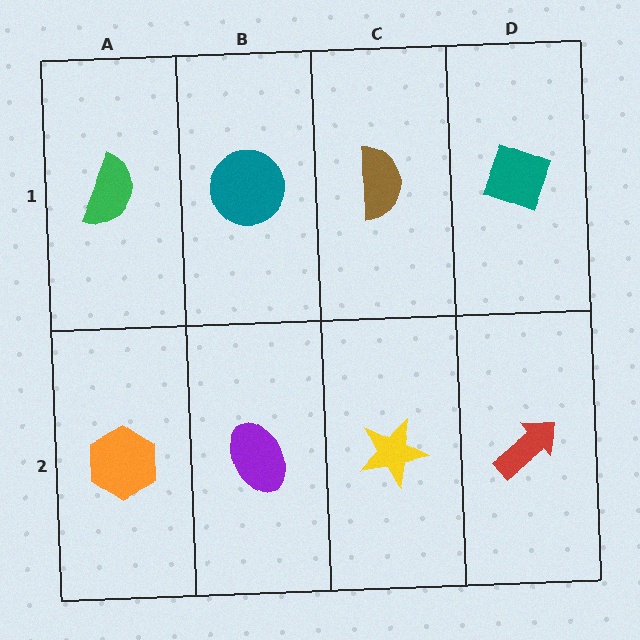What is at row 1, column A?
A green semicircle.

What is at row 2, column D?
A red arrow.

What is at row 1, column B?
A teal circle.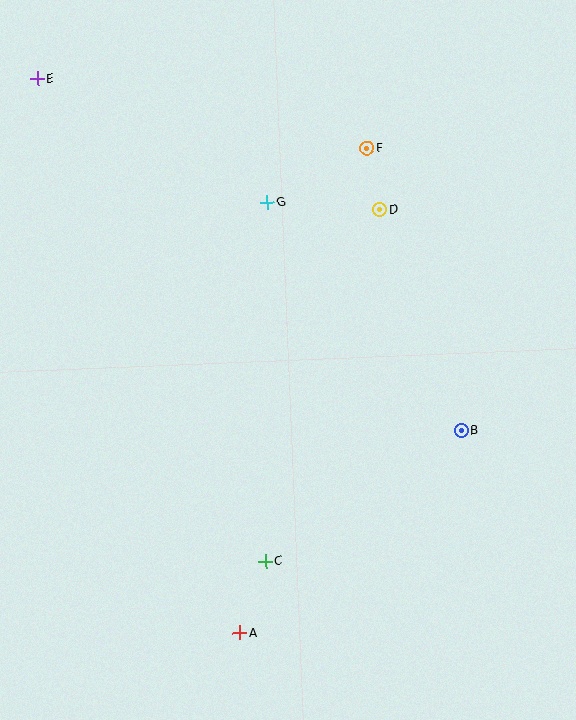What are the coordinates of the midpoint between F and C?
The midpoint between F and C is at (316, 355).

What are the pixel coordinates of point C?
Point C is at (266, 561).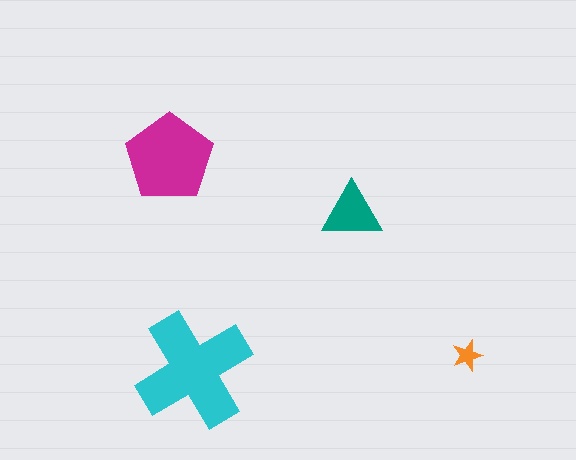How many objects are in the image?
There are 4 objects in the image.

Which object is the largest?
The cyan cross.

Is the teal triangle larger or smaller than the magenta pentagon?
Smaller.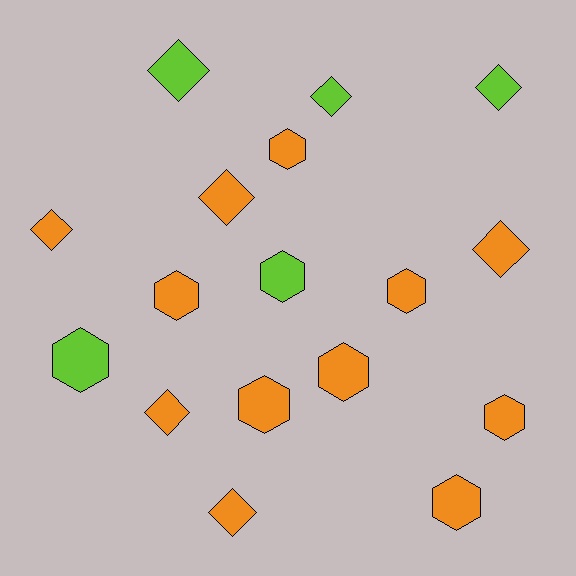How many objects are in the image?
There are 17 objects.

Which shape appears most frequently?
Hexagon, with 9 objects.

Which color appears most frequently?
Orange, with 12 objects.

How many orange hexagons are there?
There are 7 orange hexagons.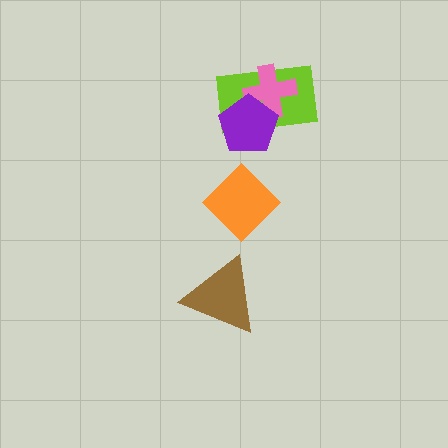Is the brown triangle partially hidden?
No, no other shape covers it.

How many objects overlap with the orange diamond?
0 objects overlap with the orange diamond.